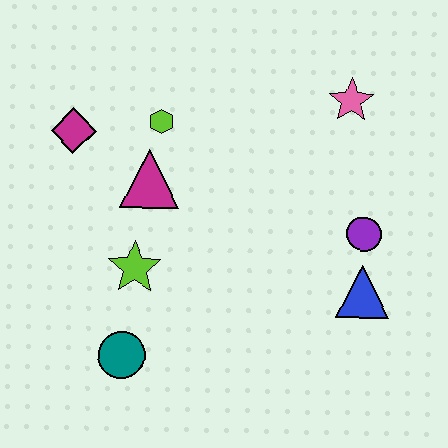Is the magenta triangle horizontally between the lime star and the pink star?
Yes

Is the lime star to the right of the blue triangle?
No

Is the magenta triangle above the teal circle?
Yes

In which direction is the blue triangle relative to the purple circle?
The blue triangle is below the purple circle.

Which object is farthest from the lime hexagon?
The blue triangle is farthest from the lime hexagon.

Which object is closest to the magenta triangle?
The lime hexagon is closest to the magenta triangle.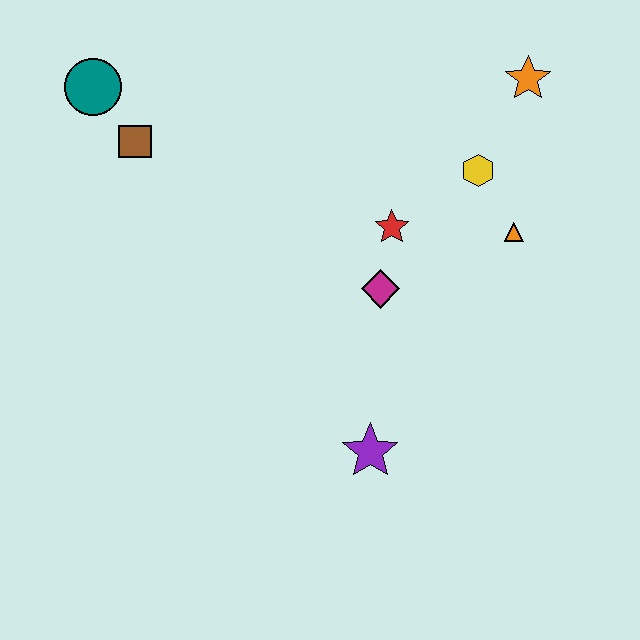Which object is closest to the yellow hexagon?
The orange triangle is closest to the yellow hexagon.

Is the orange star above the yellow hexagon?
Yes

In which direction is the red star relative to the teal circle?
The red star is to the right of the teal circle.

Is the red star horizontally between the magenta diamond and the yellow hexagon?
Yes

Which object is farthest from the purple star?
The teal circle is farthest from the purple star.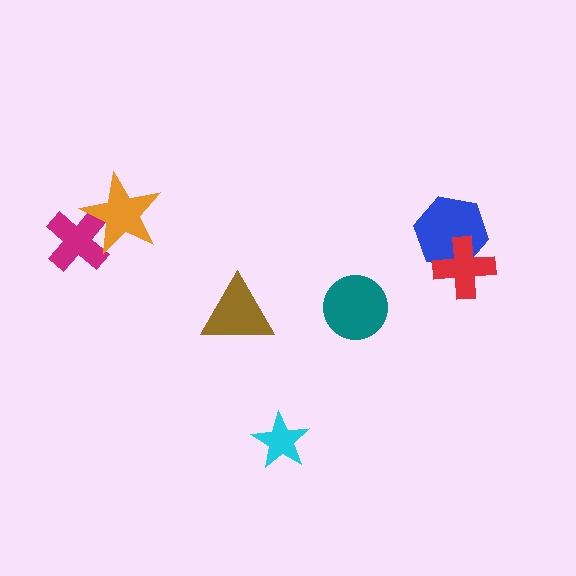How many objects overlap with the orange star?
1 object overlaps with the orange star.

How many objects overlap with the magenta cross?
1 object overlaps with the magenta cross.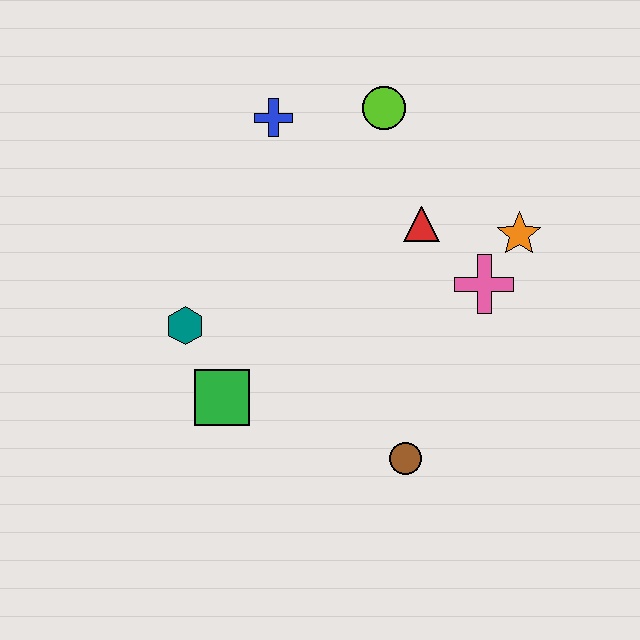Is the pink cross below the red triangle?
Yes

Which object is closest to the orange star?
The pink cross is closest to the orange star.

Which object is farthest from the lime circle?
The brown circle is farthest from the lime circle.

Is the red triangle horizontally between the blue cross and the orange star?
Yes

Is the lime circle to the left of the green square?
No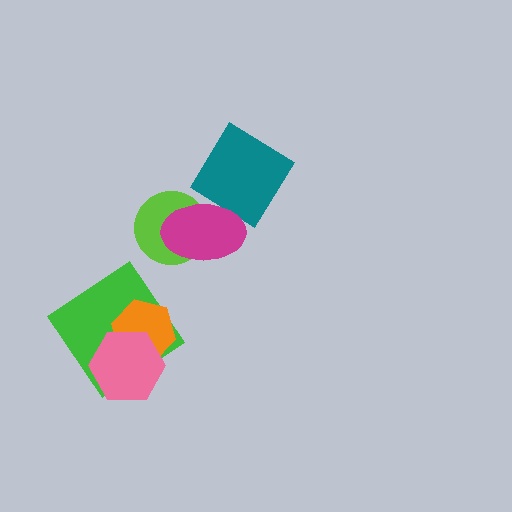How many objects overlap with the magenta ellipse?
2 objects overlap with the magenta ellipse.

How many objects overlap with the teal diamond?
1 object overlaps with the teal diamond.